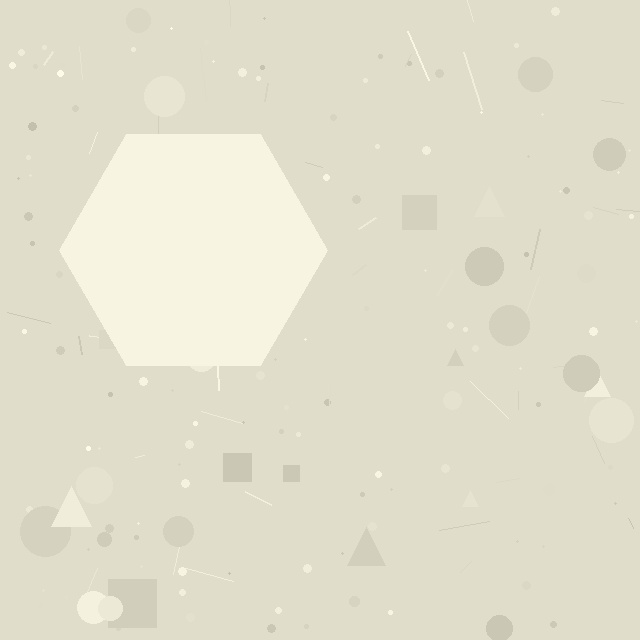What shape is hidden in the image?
A hexagon is hidden in the image.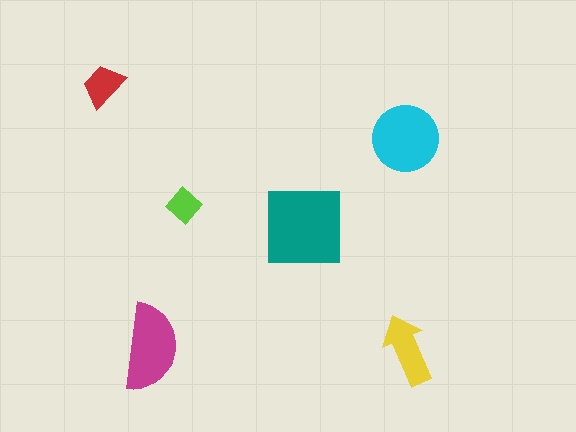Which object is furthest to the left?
The red trapezoid is leftmost.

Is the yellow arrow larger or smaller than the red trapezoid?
Larger.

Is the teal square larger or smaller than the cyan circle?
Larger.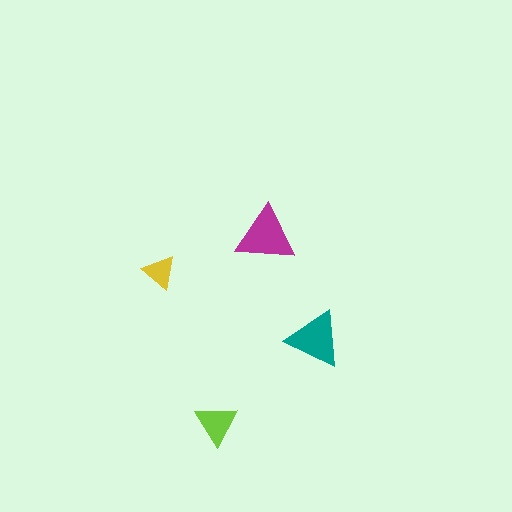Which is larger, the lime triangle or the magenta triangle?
The magenta one.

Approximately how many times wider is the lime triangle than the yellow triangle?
About 1.5 times wider.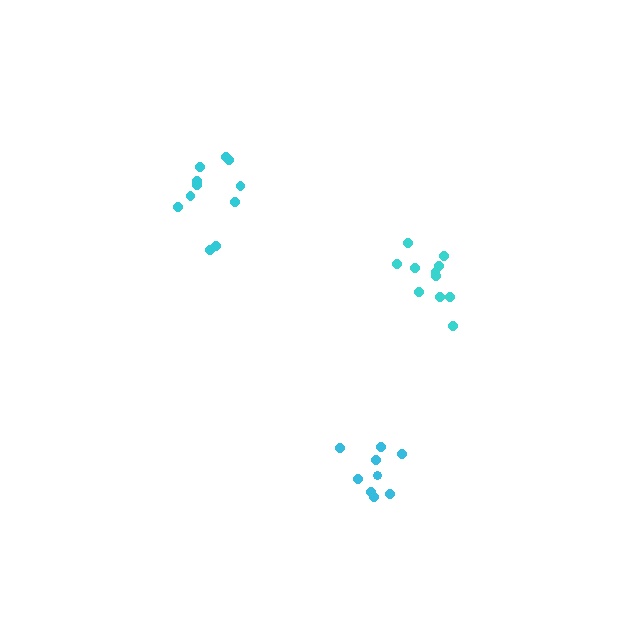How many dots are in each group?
Group 1: 11 dots, Group 2: 9 dots, Group 3: 12 dots (32 total).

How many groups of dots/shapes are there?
There are 3 groups.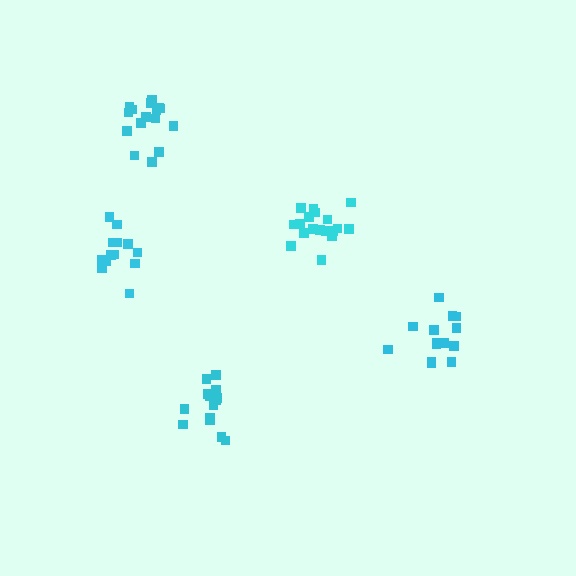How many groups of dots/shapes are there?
There are 5 groups.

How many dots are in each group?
Group 1: 14 dots, Group 2: 14 dots, Group 3: 16 dots, Group 4: 19 dots, Group 5: 14 dots (77 total).